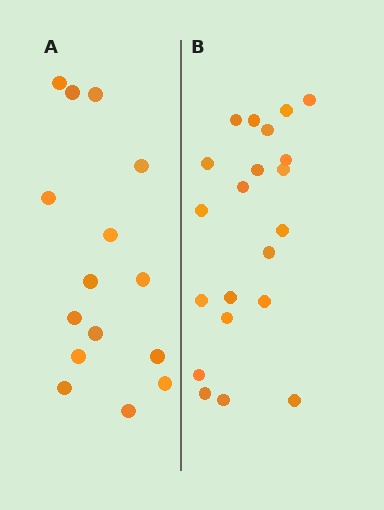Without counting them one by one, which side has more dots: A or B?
Region B (the right region) has more dots.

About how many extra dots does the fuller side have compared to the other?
Region B has about 6 more dots than region A.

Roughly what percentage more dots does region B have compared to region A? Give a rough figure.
About 40% more.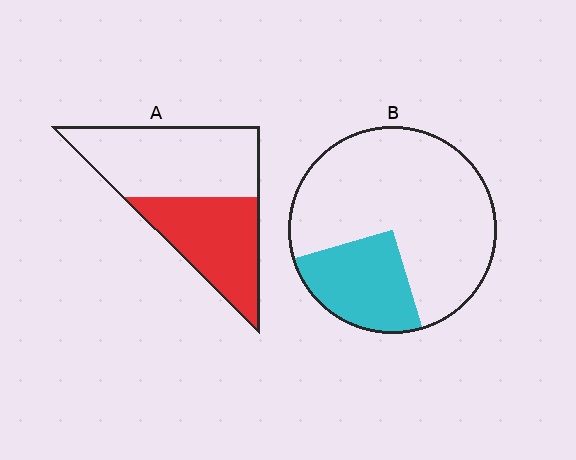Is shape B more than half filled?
No.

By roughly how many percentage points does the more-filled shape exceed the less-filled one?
By roughly 20 percentage points (A over B).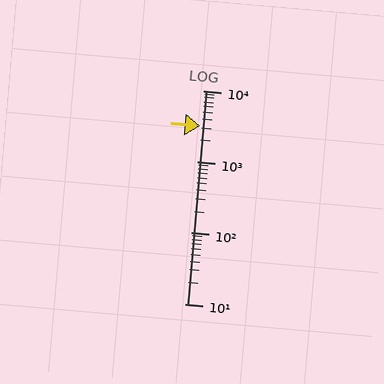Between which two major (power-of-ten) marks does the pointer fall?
The pointer is between 1000 and 10000.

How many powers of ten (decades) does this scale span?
The scale spans 3 decades, from 10 to 10000.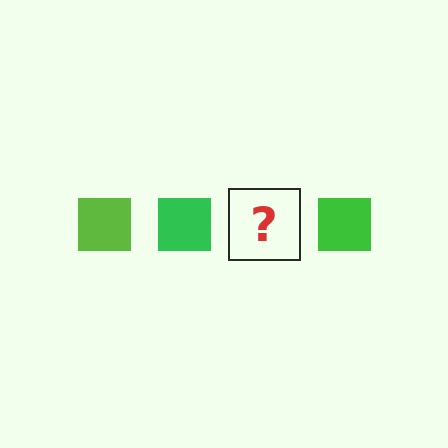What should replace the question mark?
The question mark should be replaced with a lime square.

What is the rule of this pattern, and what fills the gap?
The rule is that the pattern cycles through lime, green squares. The gap should be filled with a lime square.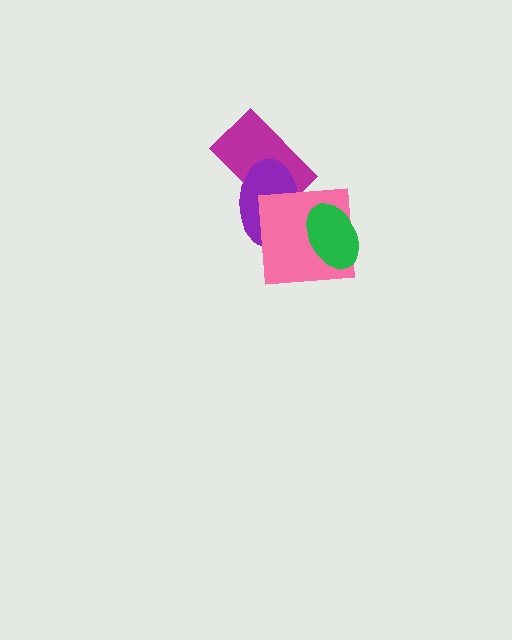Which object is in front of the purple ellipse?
The pink square is in front of the purple ellipse.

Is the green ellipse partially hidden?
No, no other shape covers it.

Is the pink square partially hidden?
Yes, it is partially covered by another shape.